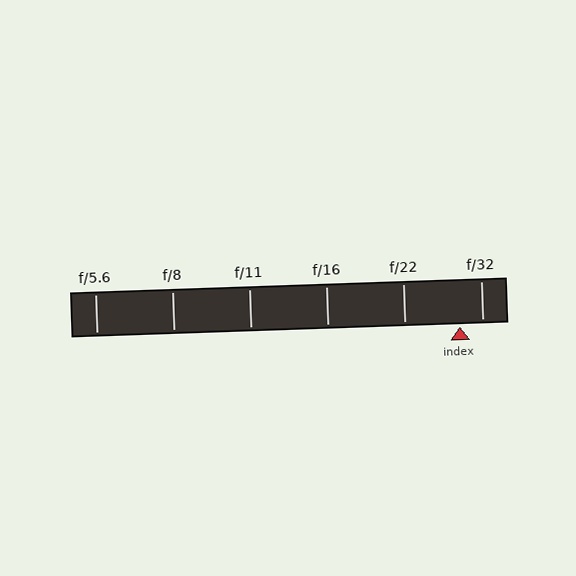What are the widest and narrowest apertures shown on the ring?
The widest aperture shown is f/5.6 and the narrowest is f/32.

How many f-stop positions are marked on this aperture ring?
There are 6 f-stop positions marked.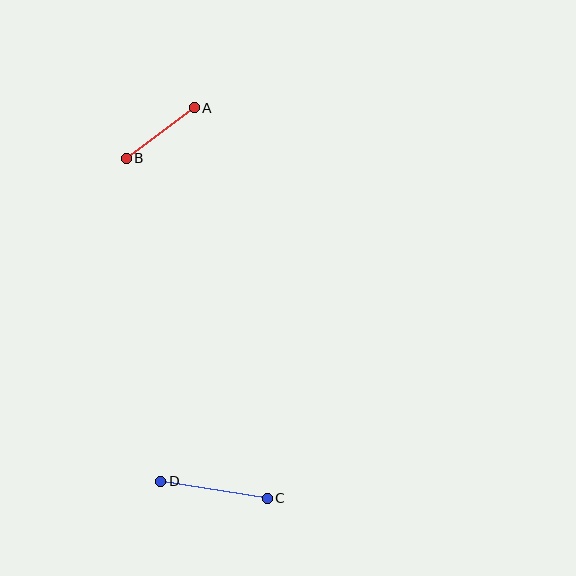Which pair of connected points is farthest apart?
Points C and D are farthest apart.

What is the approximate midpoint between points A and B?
The midpoint is at approximately (160, 133) pixels.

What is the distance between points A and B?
The distance is approximately 85 pixels.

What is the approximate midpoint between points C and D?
The midpoint is at approximately (214, 490) pixels.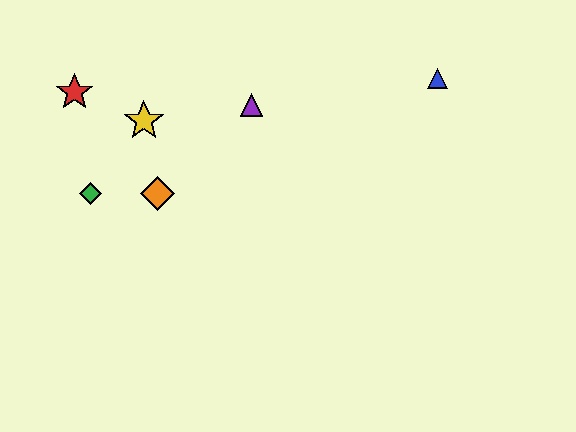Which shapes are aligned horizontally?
The green diamond, the orange diamond are aligned horizontally.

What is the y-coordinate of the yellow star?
The yellow star is at y≈121.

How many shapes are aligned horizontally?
2 shapes (the green diamond, the orange diamond) are aligned horizontally.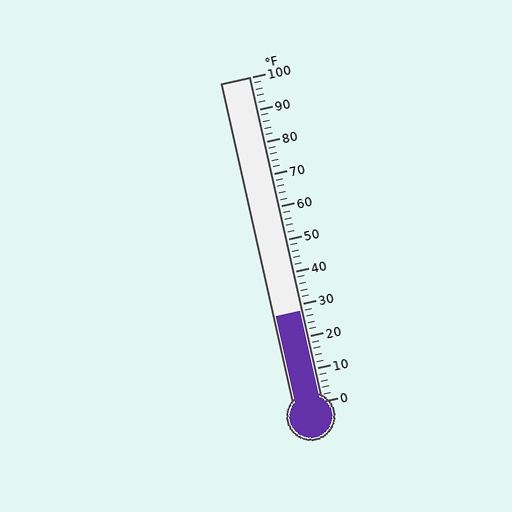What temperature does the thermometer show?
The thermometer shows approximately 28°F.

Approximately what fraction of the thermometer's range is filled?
The thermometer is filled to approximately 30% of its range.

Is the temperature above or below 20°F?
The temperature is above 20°F.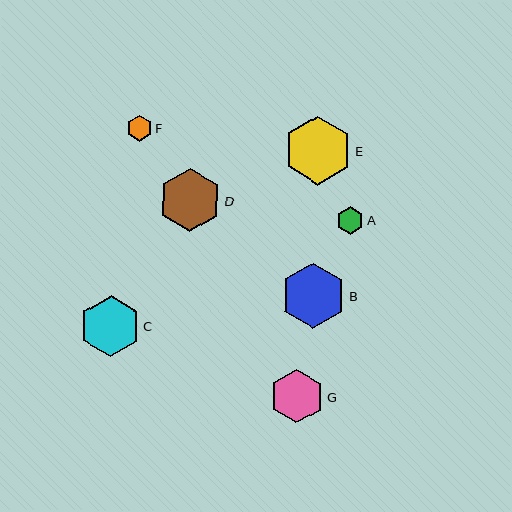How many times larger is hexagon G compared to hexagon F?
Hexagon G is approximately 2.1 times the size of hexagon F.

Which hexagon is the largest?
Hexagon E is the largest with a size of approximately 69 pixels.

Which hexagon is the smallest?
Hexagon F is the smallest with a size of approximately 26 pixels.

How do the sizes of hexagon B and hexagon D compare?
Hexagon B and hexagon D are approximately the same size.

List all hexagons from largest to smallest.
From largest to smallest: E, B, D, C, G, A, F.